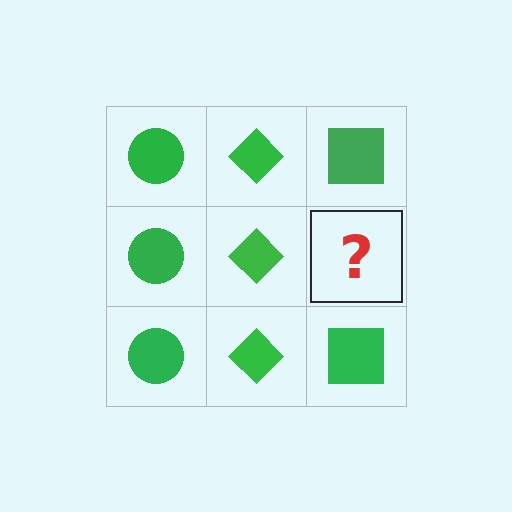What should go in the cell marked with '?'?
The missing cell should contain a green square.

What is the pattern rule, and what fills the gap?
The rule is that each column has a consistent shape. The gap should be filled with a green square.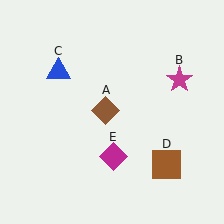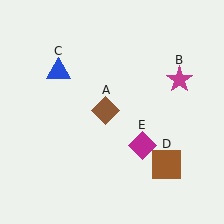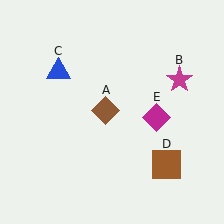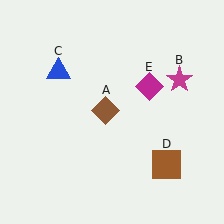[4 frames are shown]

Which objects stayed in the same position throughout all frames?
Brown diamond (object A) and magenta star (object B) and blue triangle (object C) and brown square (object D) remained stationary.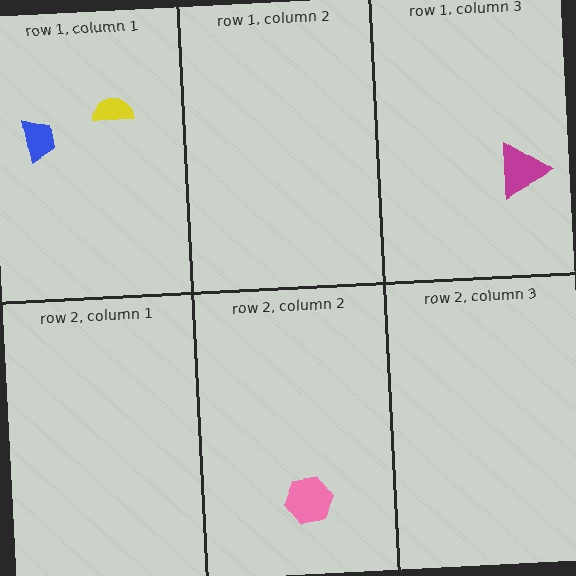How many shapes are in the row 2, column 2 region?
1.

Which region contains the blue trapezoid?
The row 1, column 1 region.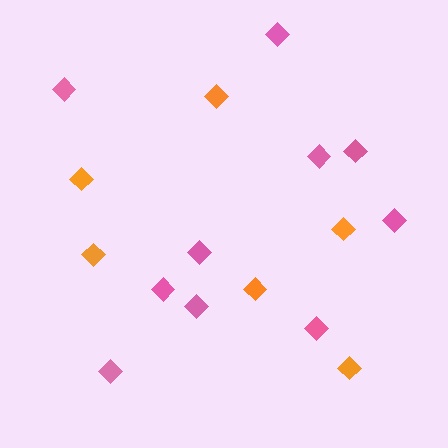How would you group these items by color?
There are 2 groups: one group of orange diamonds (6) and one group of pink diamonds (10).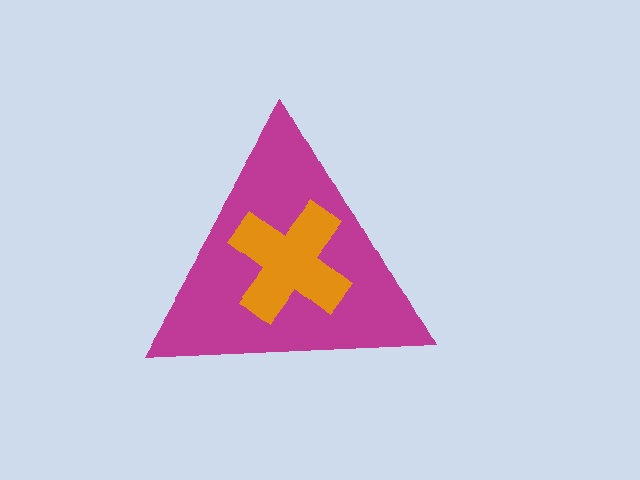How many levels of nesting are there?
2.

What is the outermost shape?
The magenta triangle.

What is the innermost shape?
The orange cross.